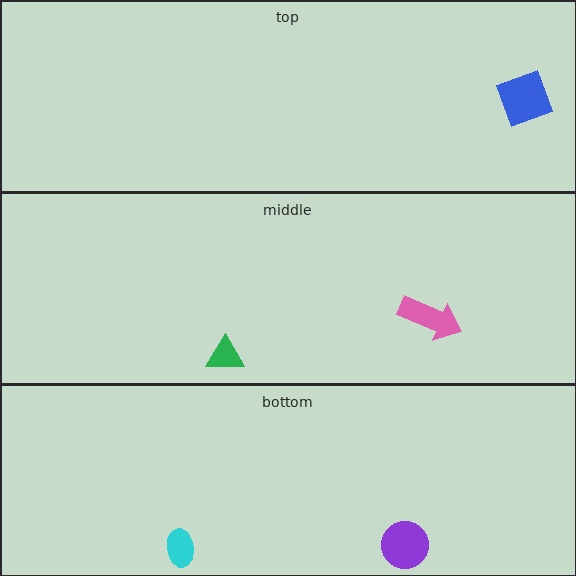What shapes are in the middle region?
The pink arrow, the green triangle.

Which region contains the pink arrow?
The middle region.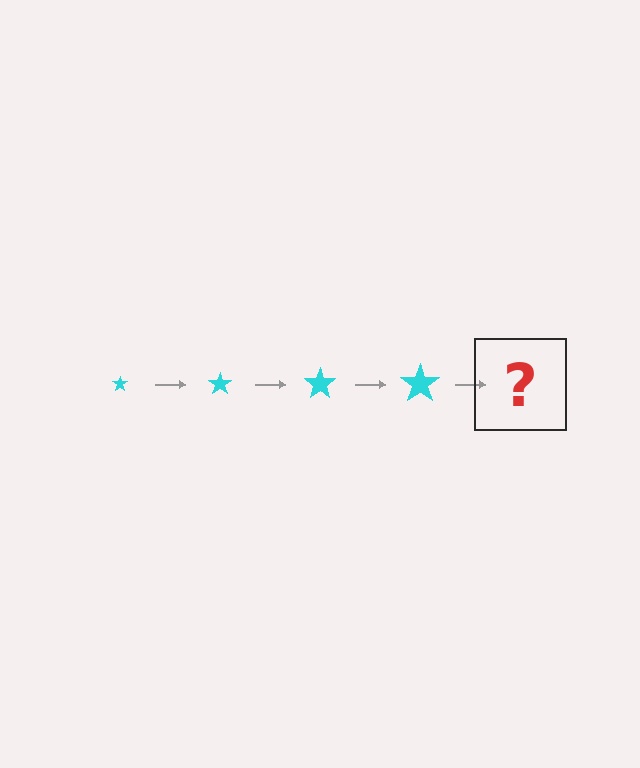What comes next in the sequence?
The next element should be a cyan star, larger than the previous one.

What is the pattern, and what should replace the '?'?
The pattern is that the star gets progressively larger each step. The '?' should be a cyan star, larger than the previous one.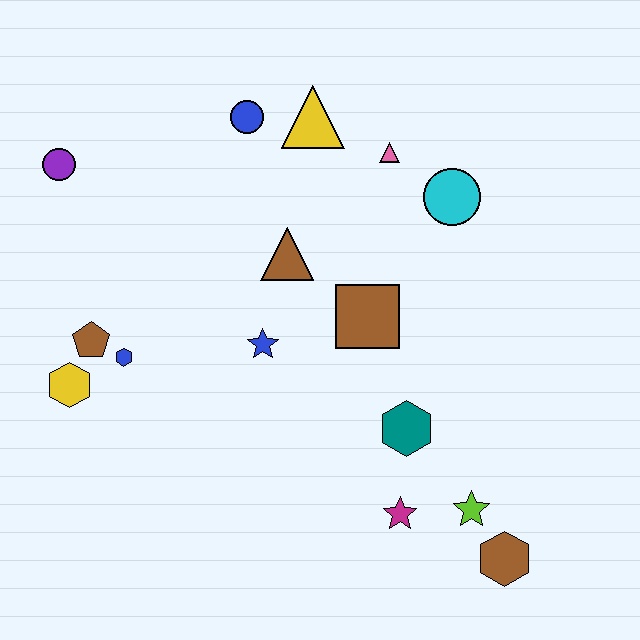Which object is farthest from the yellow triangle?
The brown hexagon is farthest from the yellow triangle.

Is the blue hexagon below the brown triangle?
Yes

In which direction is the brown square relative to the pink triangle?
The brown square is below the pink triangle.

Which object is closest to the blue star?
The brown triangle is closest to the blue star.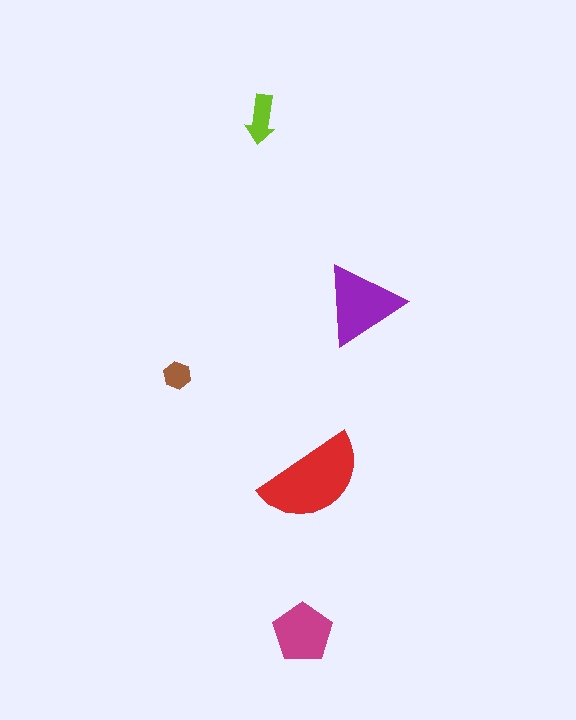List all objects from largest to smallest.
The red semicircle, the purple triangle, the magenta pentagon, the lime arrow, the brown hexagon.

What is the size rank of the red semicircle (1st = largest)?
1st.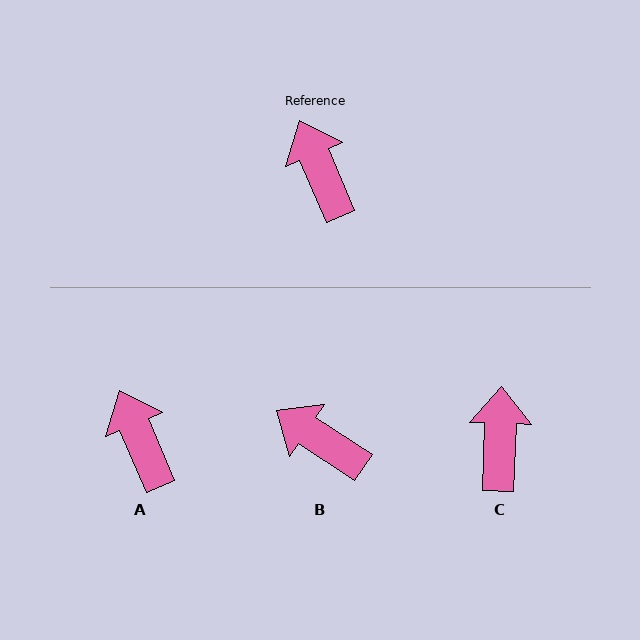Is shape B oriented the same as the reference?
No, it is off by about 33 degrees.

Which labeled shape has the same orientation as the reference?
A.